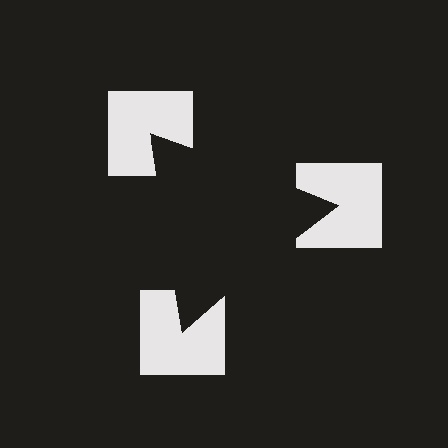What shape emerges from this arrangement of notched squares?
An illusory triangle — its edges are inferred from the aligned wedge cuts in the notched squares, not physically drawn.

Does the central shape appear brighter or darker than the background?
It typically appears slightly darker than the background, even though no actual brightness change is drawn.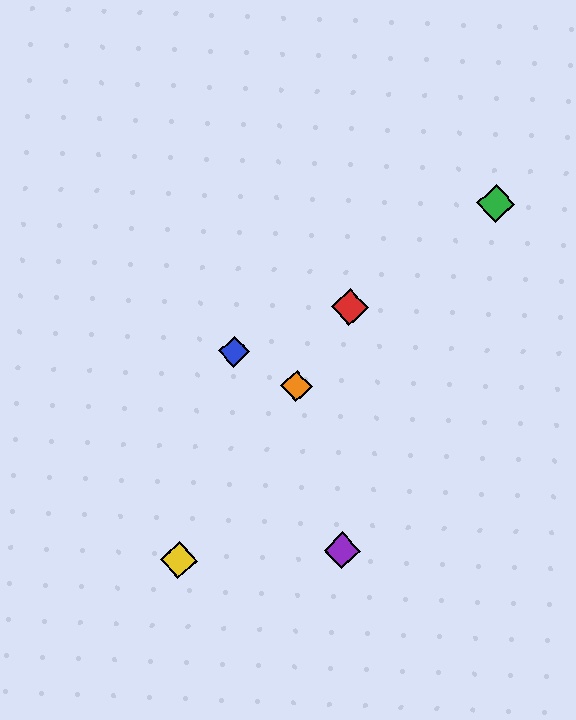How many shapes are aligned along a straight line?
3 shapes (the red diamond, the yellow diamond, the orange diamond) are aligned along a straight line.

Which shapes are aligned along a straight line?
The red diamond, the yellow diamond, the orange diamond are aligned along a straight line.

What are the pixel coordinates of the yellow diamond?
The yellow diamond is at (179, 560).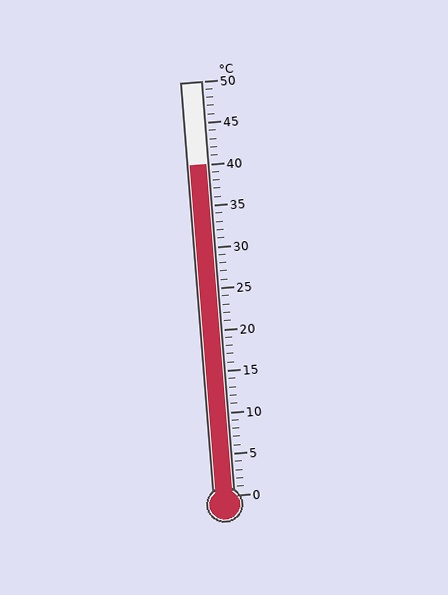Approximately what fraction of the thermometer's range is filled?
The thermometer is filled to approximately 80% of its range.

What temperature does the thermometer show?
The thermometer shows approximately 40°C.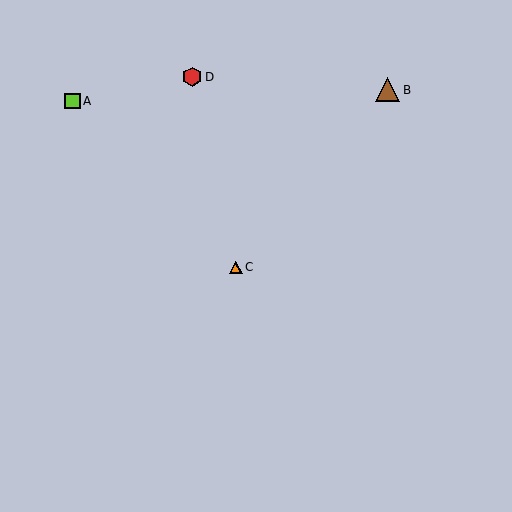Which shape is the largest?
The brown triangle (labeled B) is the largest.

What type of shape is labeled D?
Shape D is a red hexagon.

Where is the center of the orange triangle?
The center of the orange triangle is at (236, 267).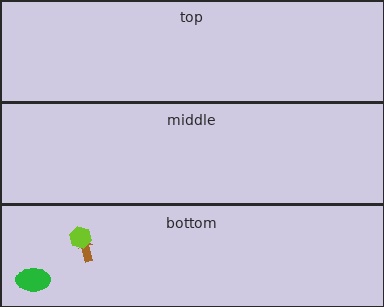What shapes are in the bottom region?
The brown arrow, the lime hexagon, the green ellipse.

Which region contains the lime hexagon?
The bottom region.